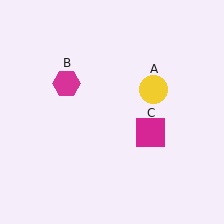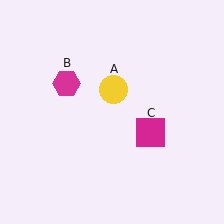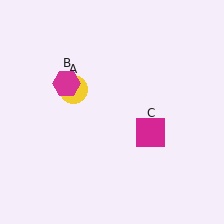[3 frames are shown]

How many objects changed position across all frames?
1 object changed position: yellow circle (object A).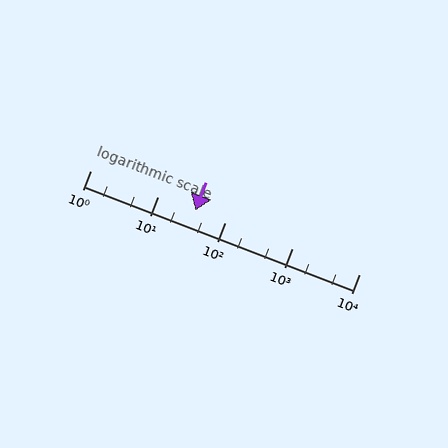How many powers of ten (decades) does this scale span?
The scale spans 4 decades, from 1 to 10000.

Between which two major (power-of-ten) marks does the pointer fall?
The pointer is between 10 and 100.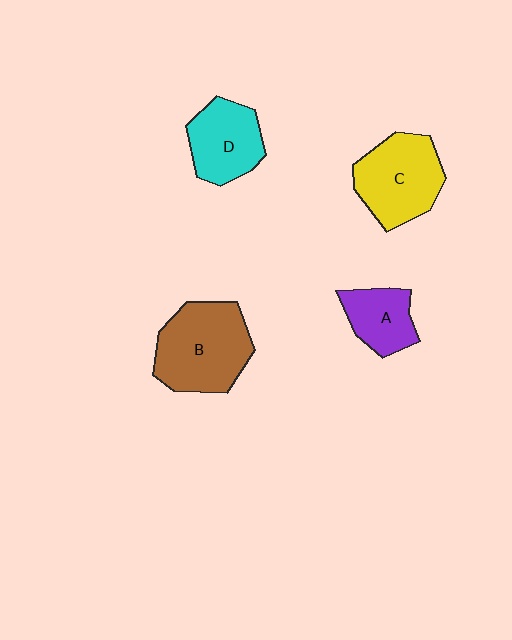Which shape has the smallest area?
Shape A (purple).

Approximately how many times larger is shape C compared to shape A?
Approximately 1.6 times.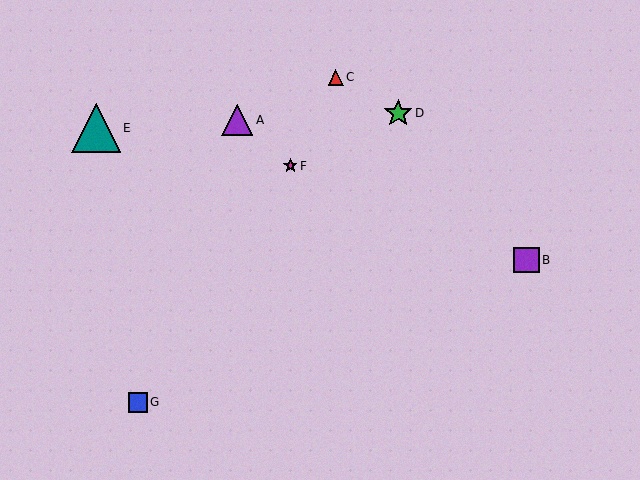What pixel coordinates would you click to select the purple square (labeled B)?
Click at (527, 260) to select the purple square B.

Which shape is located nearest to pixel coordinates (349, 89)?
The red triangle (labeled C) at (336, 77) is nearest to that location.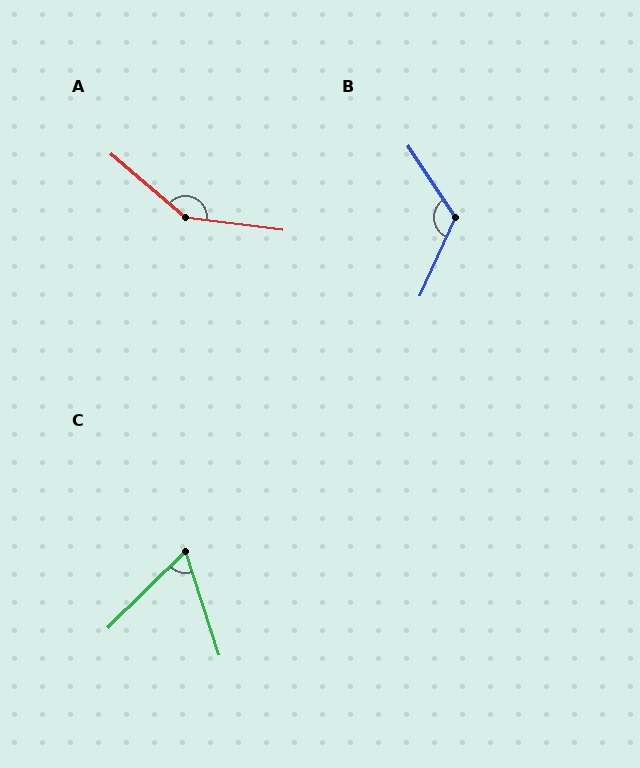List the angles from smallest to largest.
C (63°), B (122°), A (147°).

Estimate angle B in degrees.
Approximately 122 degrees.